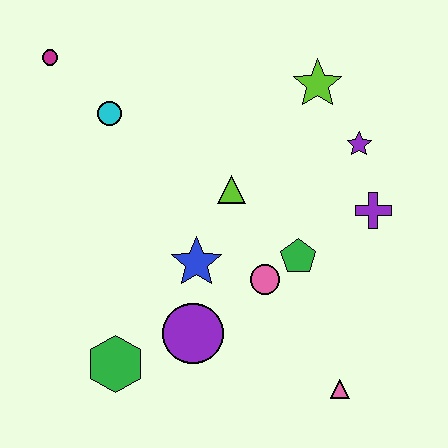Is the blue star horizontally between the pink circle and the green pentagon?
No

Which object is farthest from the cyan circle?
The pink triangle is farthest from the cyan circle.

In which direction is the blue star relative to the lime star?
The blue star is below the lime star.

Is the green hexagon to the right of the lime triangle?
No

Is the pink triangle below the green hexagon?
Yes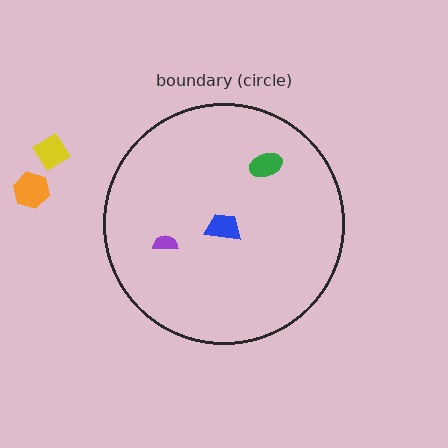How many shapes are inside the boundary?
3 inside, 2 outside.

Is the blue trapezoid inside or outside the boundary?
Inside.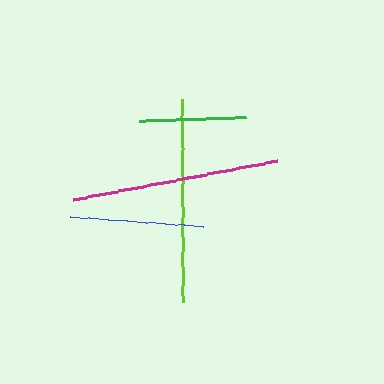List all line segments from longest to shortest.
From longest to shortest: magenta, lime, blue, green.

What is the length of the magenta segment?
The magenta segment is approximately 207 pixels long.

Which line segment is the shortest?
The green line is the shortest at approximately 106 pixels.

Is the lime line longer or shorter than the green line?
The lime line is longer than the green line.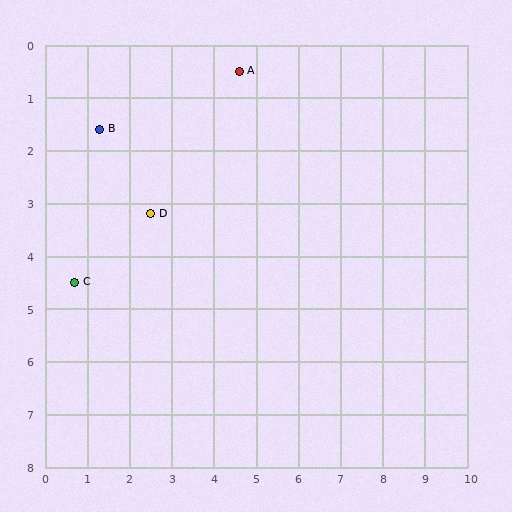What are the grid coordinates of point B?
Point B is at approximately (1.3, 1.6).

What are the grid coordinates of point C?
Point C is at approximately (0.7, 4.5).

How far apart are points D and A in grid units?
Points D and A are about 3.4 grid units apart.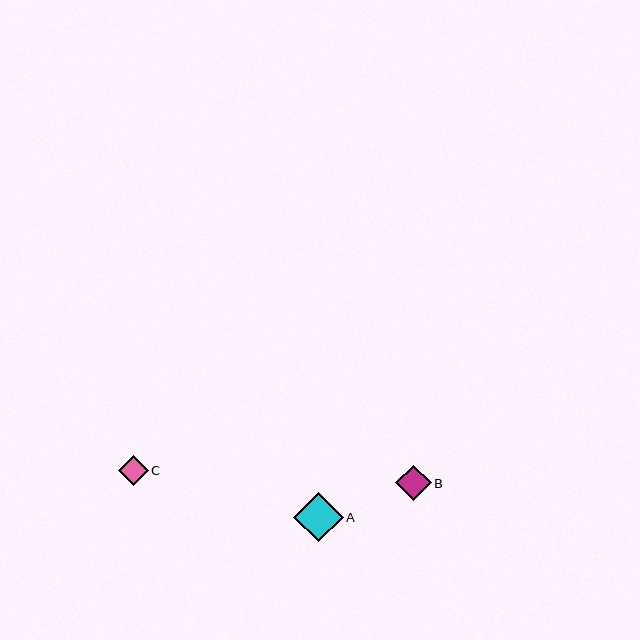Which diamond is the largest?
Diamond A is the largest with a size of approximately 49 pixels.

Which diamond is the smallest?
Diamond C is the smallest with a size of approximately 30 pixels.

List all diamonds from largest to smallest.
From largest to smallest: A, B, C.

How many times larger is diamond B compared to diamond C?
Diamond B is approximately 1.2 times the size of diamond C.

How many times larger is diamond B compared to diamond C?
Diamond B is approximately 1.2 times the size of diamond C.